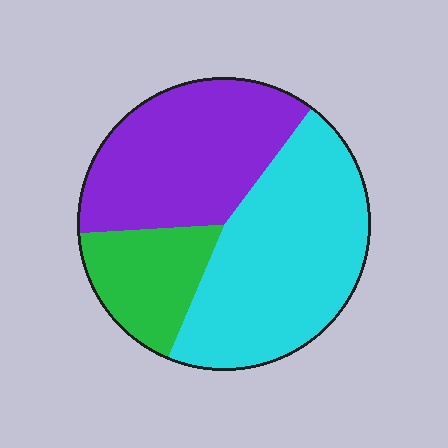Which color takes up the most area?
Cyan, at roughly 45%.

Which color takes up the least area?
Green, at roughly 20%.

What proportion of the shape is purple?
Purple covers about 35% of the shape.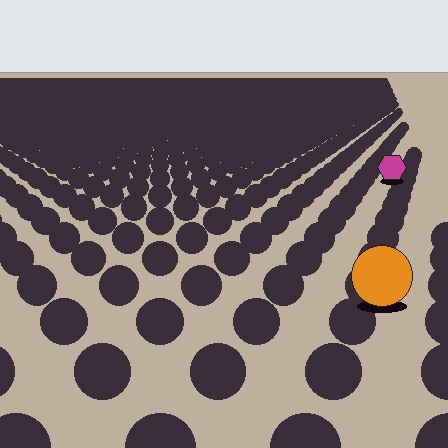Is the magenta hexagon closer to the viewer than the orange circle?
No. The orange circle is closer — you can tell from the texture gradient: the ground texture is coarser near it.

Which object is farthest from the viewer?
The magenta hexagon is farthest from the viewer. It appears smaller and the ground texture around it is denser.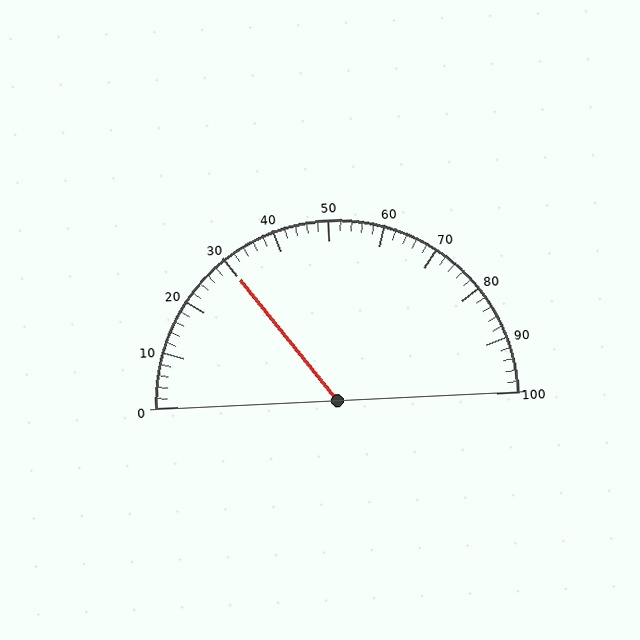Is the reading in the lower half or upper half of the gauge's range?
The reading is in the lower half of the range (0 to 100).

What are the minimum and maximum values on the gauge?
The gauge ranges from 0 to 100.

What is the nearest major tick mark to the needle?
The nearest major tick mark is 30.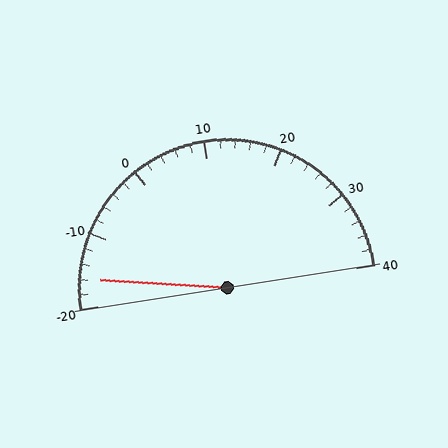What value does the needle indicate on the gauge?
The needle indicates approximately -16.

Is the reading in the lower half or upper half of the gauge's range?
The reading is in the lower half of the range (-20 to 40).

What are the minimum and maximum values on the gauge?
The gauge ranges from -20 to 40.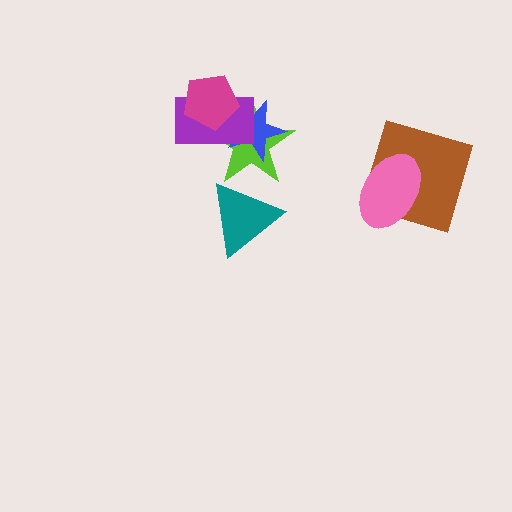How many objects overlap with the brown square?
1 object overlaps with the brown square.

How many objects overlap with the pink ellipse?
1 object overlaps with the pink ellipse.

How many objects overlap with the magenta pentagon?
3 objects overlap with the magenta pentagon.